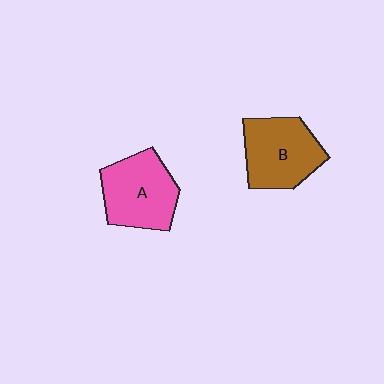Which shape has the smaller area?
Shape B (brown).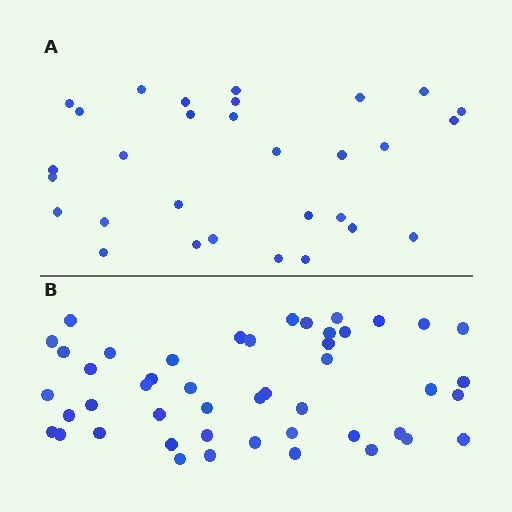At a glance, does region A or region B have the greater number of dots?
Region B (the bottom region) has more dots.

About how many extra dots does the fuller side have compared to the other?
Region B has approximately 15 more dots than region A.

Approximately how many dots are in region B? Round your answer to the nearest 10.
About 50 dots. (The exact count is 47, which rounds to 50.)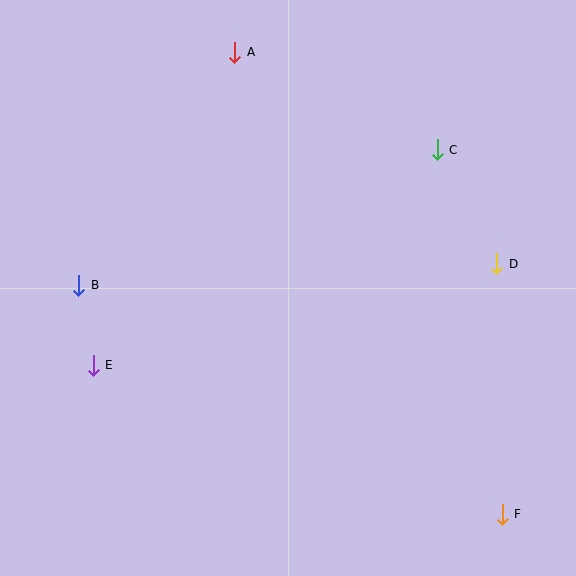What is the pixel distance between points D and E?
The distance between D and E is 416 pixels.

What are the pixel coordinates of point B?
Point B is at (79, 285).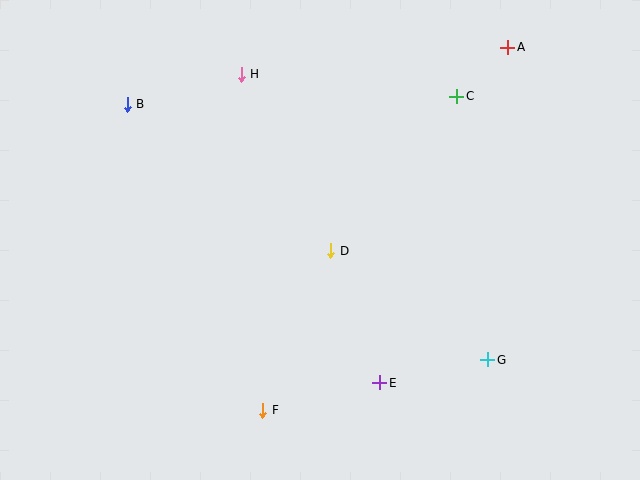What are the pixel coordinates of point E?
Point E is at (380, 383).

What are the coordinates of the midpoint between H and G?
The midpoint between H and G is at (364, 217).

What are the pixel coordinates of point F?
Point F is at (263, 410).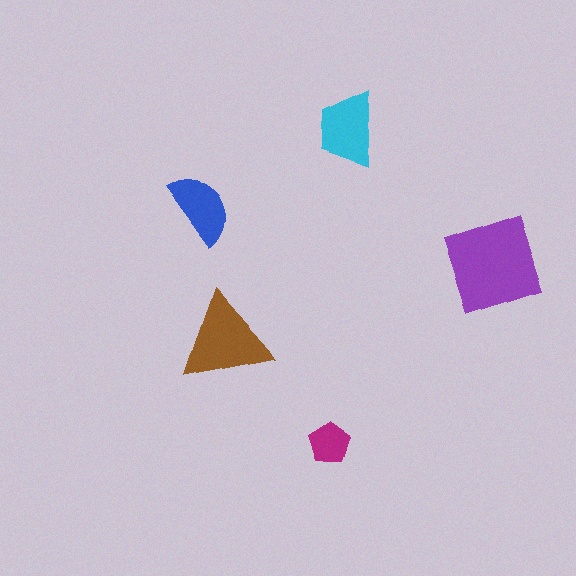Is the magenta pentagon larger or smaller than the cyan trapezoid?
Smaller.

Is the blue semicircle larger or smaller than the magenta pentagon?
Larger.